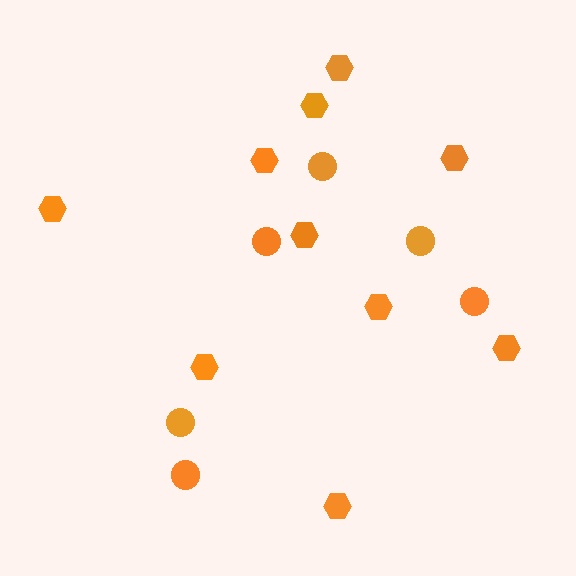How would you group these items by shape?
There are 2 groups: one group of circles (6) and one group of hexagons (10).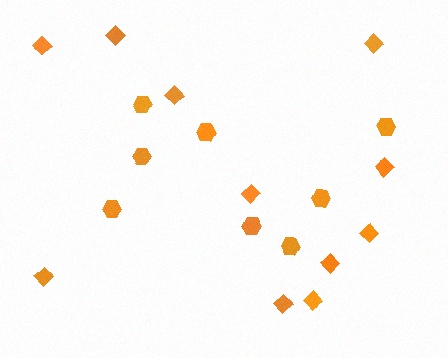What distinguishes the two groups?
There are 2 groups: one group of diamonds (11) and one group of hexagons (8).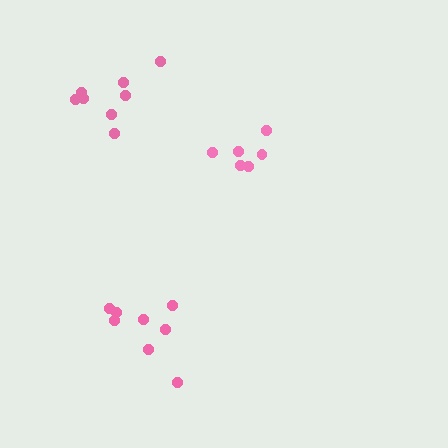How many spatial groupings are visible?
There are 3 spatial groupings.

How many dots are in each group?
Group 1: 8 dots, Group 2: 8 dots, Group 3: 6 dots (22 total).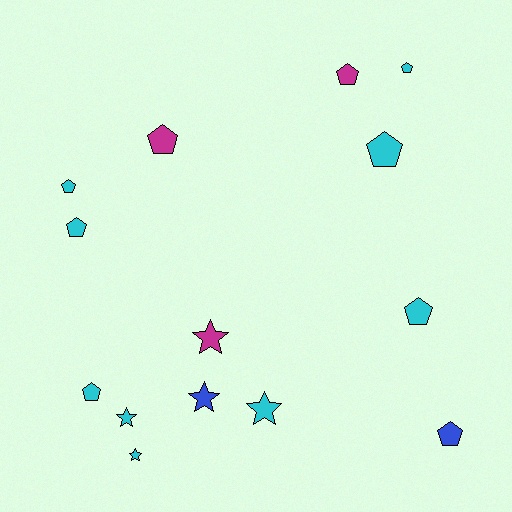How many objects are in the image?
There are 14 objects.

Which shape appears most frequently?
Pentagon, with 9 objects.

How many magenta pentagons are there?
There are 2 magenta pentagons.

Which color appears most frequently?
Cyan, with 9 objects.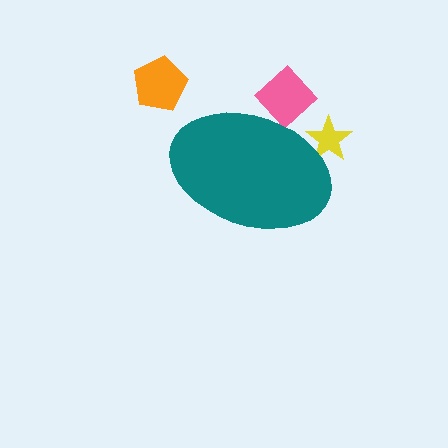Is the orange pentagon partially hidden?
No, the orange pentagon is fully visible.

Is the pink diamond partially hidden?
Yes, the pink diamond is partially hidden behind the teal ellipse.